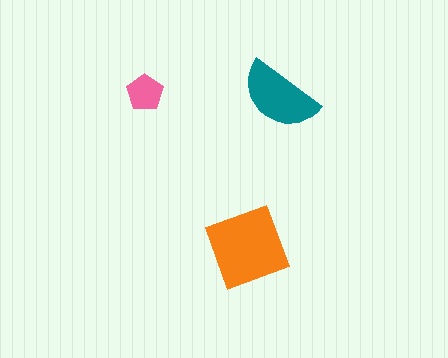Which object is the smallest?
The pink pentagon.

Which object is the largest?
The orange diamond.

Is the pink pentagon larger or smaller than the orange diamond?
Smaller.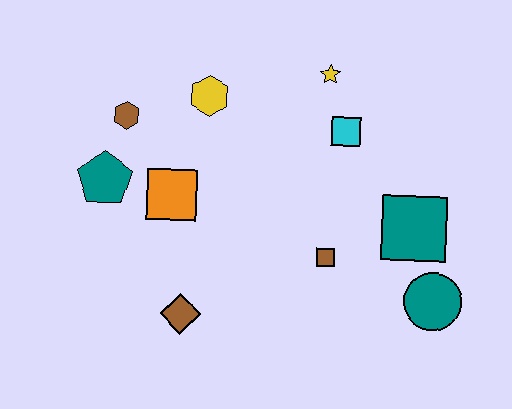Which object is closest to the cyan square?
The yellow star is closest to the cyan square.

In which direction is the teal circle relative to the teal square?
The teal circle is below the teal square.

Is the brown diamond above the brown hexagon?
No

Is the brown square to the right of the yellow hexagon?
Yes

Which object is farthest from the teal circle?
The brown hexagon is farthest from the teal circle.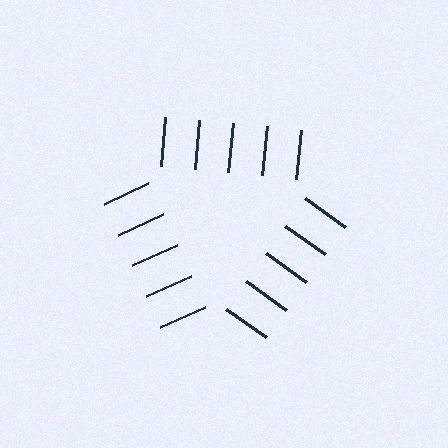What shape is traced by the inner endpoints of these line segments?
An illusory triangle — the line segments terminate on its edges but no continuous stroke is drawn.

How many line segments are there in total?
15 — 5 along each of the 3 edges.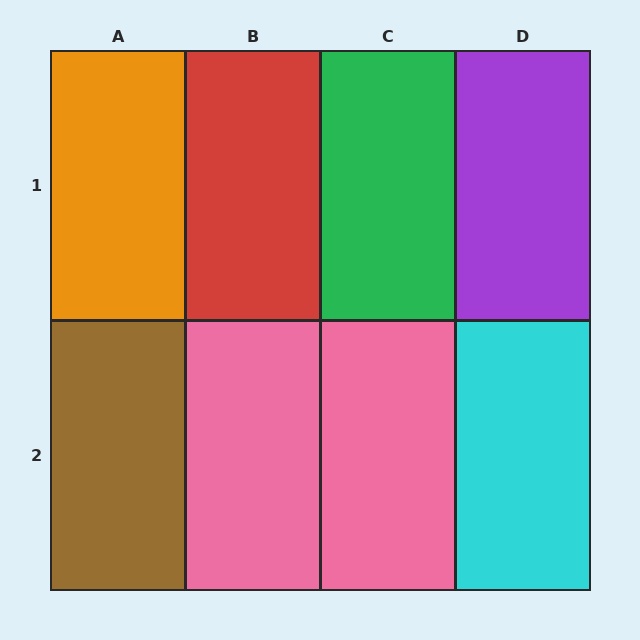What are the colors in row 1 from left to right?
Orange, red, green, purple.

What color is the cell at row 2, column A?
Brown.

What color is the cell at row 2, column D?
Cyan.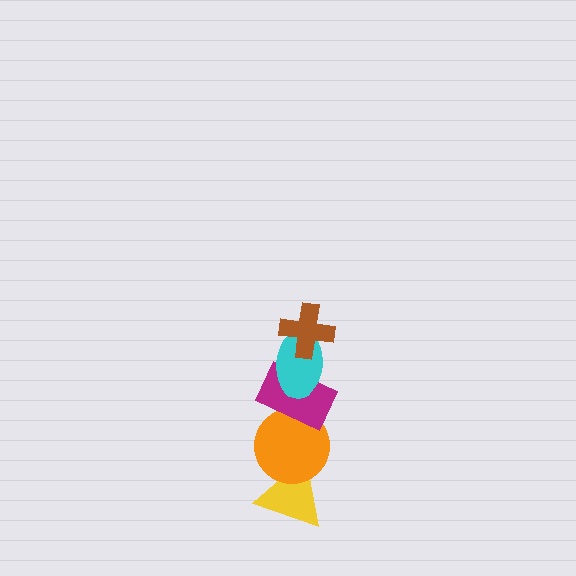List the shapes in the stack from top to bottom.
From top to bottom: the brown cross, the cyan ellipse, the magenta rectangle, the orange circle, the yellow triangle.